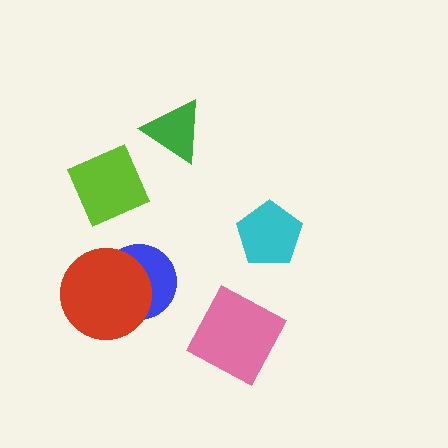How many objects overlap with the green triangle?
0 objects overlap with the green triangle.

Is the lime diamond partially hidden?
No, no other shape covers it.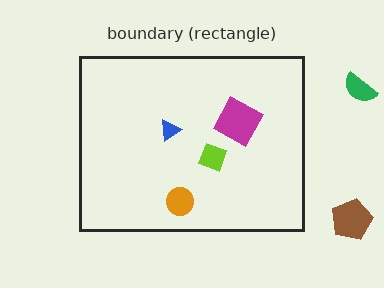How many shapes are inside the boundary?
4 inside, 2 outside.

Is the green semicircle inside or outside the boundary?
Outside.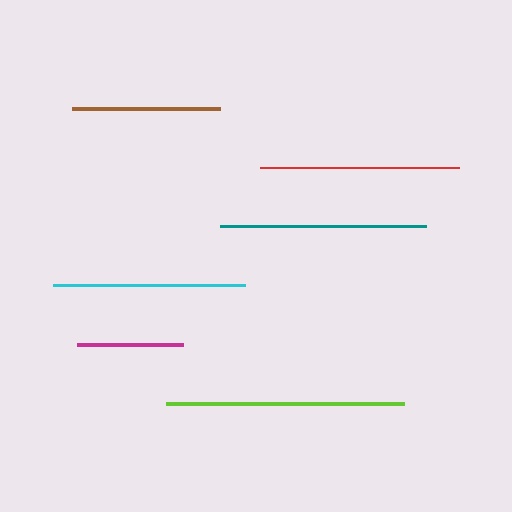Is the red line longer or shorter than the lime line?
The lime line is longer than the red line.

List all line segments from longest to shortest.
From longest to shortest: lime, teal, red, cyan, brown, magenta.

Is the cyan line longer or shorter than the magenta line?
The cyan line is longer than the magenta line.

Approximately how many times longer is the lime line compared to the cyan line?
The lime line is approximately 1.2 times the length of the cyan line.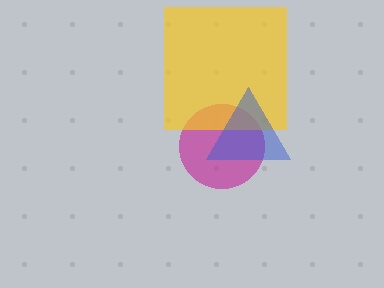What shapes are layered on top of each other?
The layered shapes are: a magenta circle, a yellow square, a blue triangle.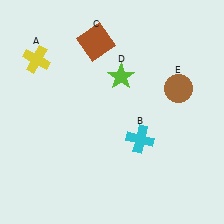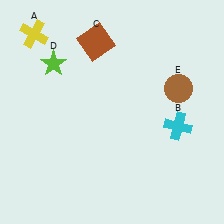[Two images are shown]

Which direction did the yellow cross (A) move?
The yellow cross (A) moved up.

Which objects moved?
The objects that moved are: the yellow cross (A), the cyan cross (B), the lime star (D).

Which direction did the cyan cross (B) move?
The cyan cross (B) moved right.